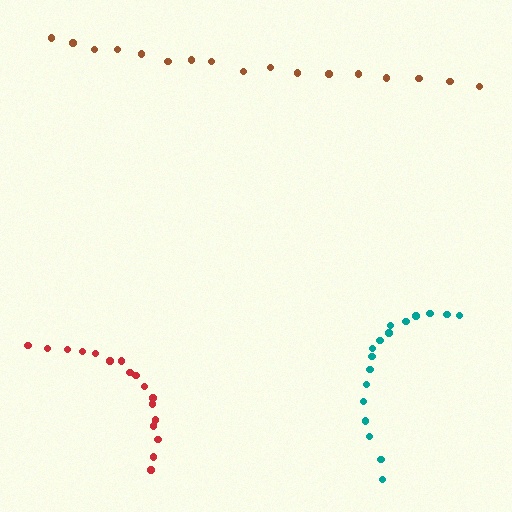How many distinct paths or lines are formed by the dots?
There are 3 distinct paths.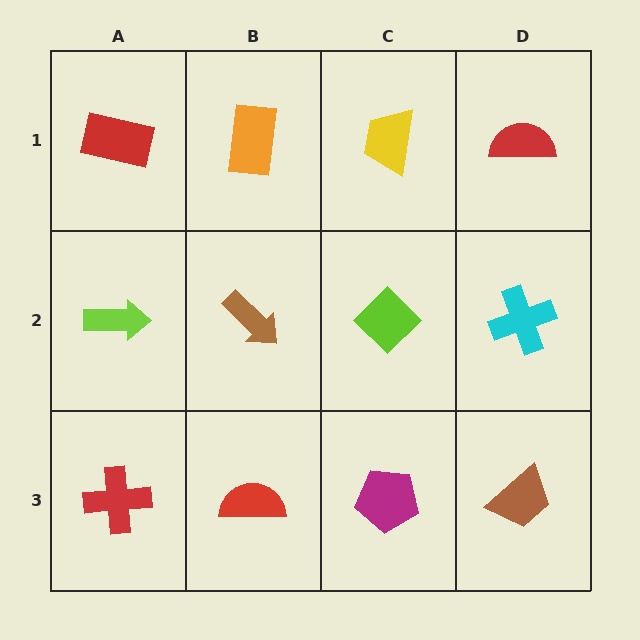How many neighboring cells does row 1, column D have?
2.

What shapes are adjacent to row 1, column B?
A brown arrow (row 2, column B), a red rectangle (row 1, column A), a yellow trapezoid (row 1, column C).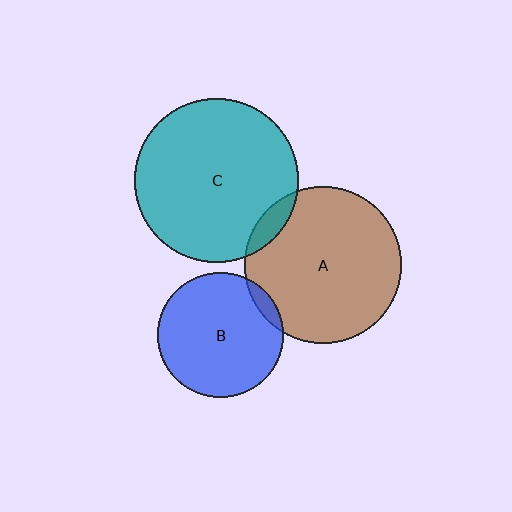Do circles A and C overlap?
Yes.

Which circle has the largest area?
Circle C (teal).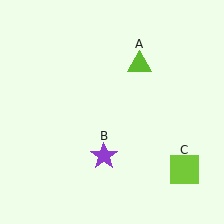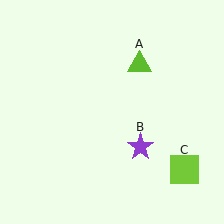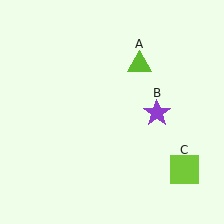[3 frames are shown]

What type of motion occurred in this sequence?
The purple star (object B) rotated counterclockwise around the center of the scene.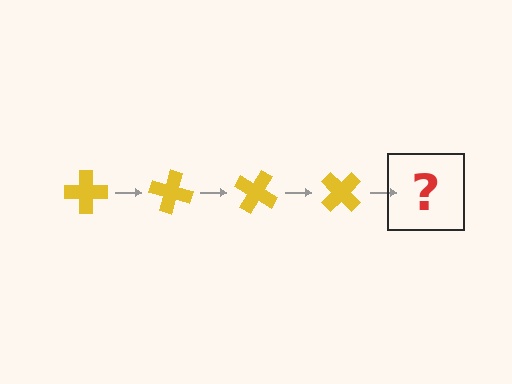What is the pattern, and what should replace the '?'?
The pattern is that the cross rotates 15 degrees each step. The '?' should be a yellow cross rotated 60 degrees.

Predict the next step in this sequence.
The next step is a yellow cross rotated 60 degrees.